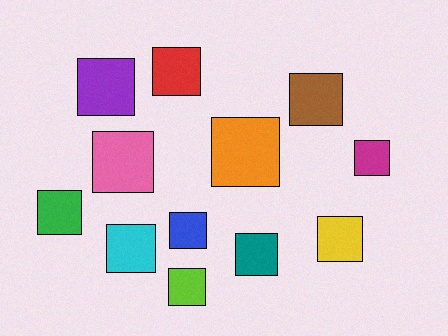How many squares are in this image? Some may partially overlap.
There are 12 squares.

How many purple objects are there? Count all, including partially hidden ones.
There is 1 purple object.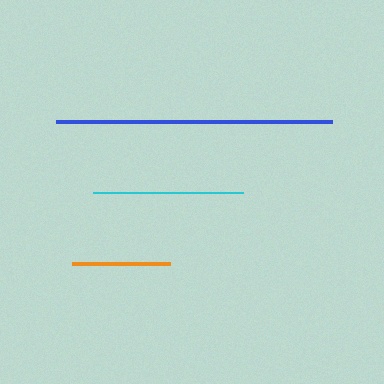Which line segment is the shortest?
The orange line is the shortest at approximately 98 pixels.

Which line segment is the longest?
The blue line is the longest at approximately 276 pixels.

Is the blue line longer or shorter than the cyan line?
The blue line is longer than the cyan line.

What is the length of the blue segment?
The blue segment is approximately 276 pixels long.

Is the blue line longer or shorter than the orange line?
The blue line is longer than the orange line.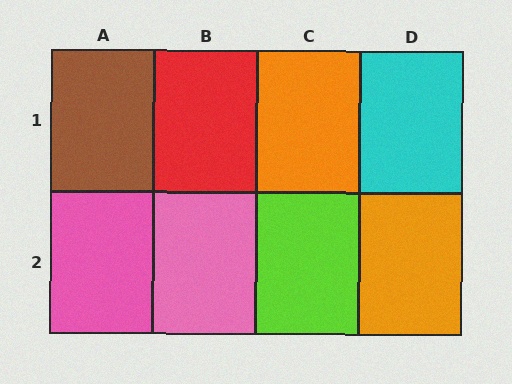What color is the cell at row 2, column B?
Pink.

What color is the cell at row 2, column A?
Pink.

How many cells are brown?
1 cell is brown.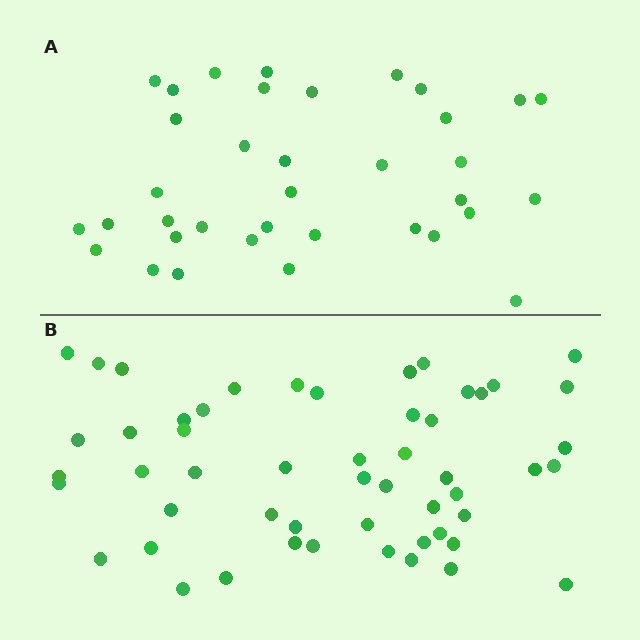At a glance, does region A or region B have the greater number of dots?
Region B (the bottom region) has more dots.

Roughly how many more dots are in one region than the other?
Region B has approximately 15 more dots than region A.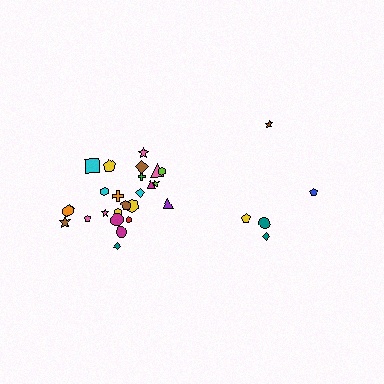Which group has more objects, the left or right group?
The left group.